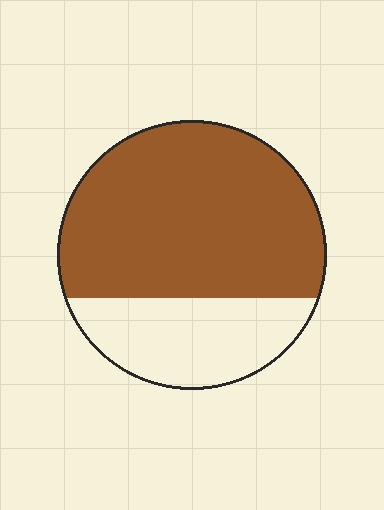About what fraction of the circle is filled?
About two thirds (2/3).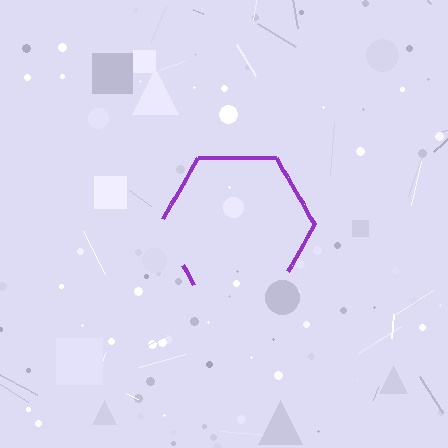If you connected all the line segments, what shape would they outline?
They would outline a hexagon.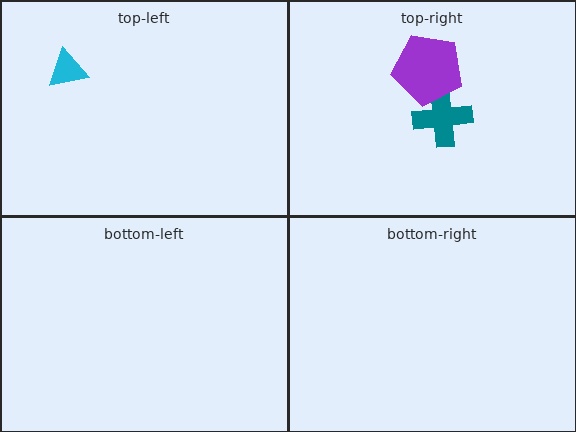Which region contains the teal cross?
The top-right region.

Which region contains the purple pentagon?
The top-right region.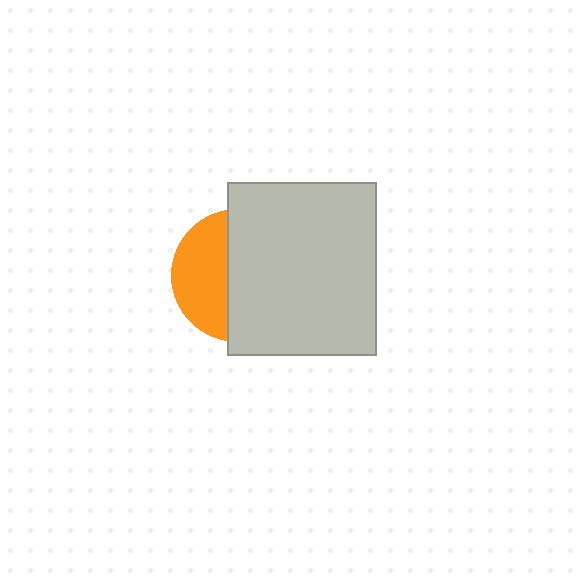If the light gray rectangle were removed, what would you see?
You would see the complete orange circle.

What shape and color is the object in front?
The object in front is a light gray rectangle.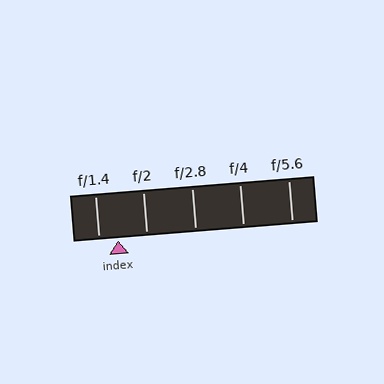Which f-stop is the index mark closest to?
The index mark is closest to f/1.4.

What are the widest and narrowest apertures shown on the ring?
The widest aperture shown is f/1.4 and the narrowest is f/5.6.